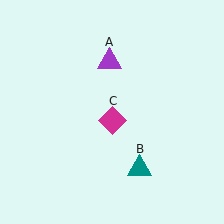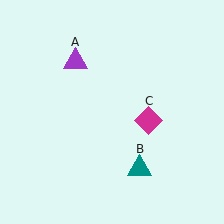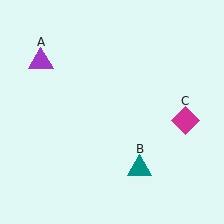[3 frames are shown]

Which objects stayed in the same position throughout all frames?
Teal triangle (object B) remained stationary.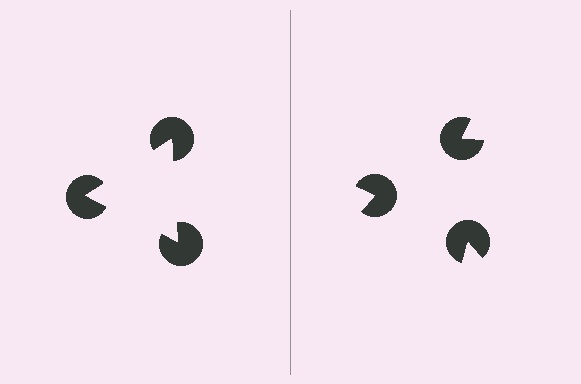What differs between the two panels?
The pac-man discs are positioned identically on both sides; only the wedge orientations differ. On the left they align to a triangle; on the right they are misaligned.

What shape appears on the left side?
An illusory triangle.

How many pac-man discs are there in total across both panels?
6 — 3 on each side.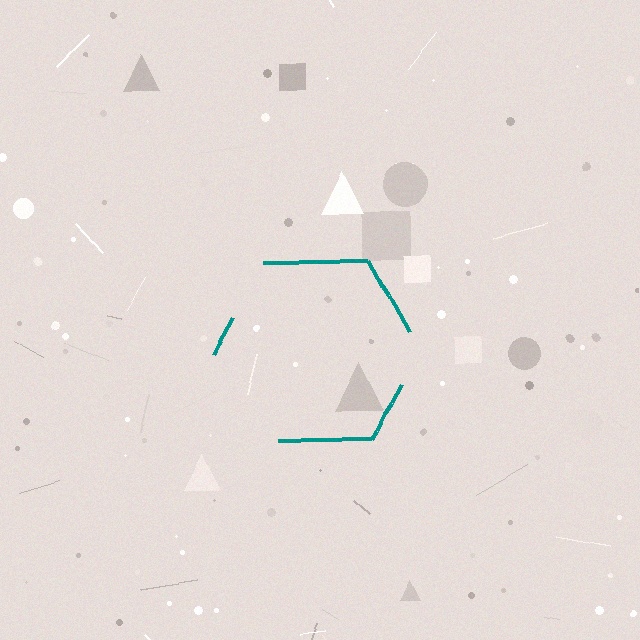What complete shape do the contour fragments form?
The contour fragments form a hexagon.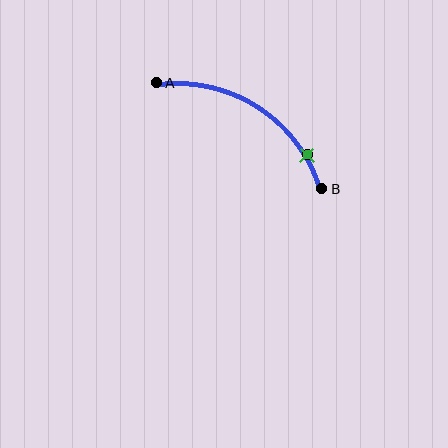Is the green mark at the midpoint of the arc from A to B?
No. The green mark lies on the arc but is closer to endpoint B. The arc midpoint would be at the point on the curve equidistant along the arc from both A and B.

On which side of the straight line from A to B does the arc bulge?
The arc bulges above the straight line connecting A and B.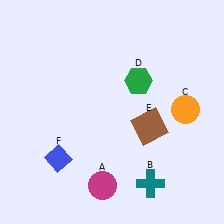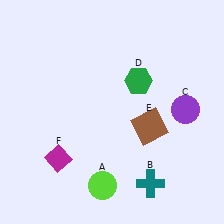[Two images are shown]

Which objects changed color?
A changed from magenta to lime. C changed from orange to purple. F changed from blue to magenta.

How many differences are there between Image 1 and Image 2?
There are 3 differences between the two images.